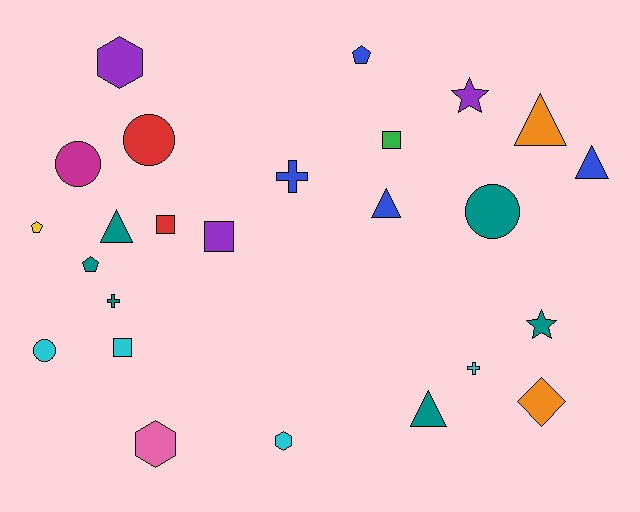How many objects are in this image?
There are 25 objects.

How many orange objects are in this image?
There are 2 orange objects.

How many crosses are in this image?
There are 3 crosses.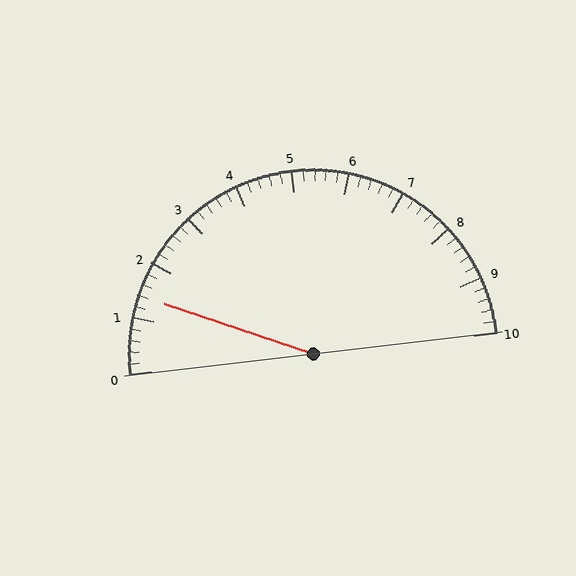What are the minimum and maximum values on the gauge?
The gauge ranges from 0 to 10.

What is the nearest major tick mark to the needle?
The nearest major tick mark is 1.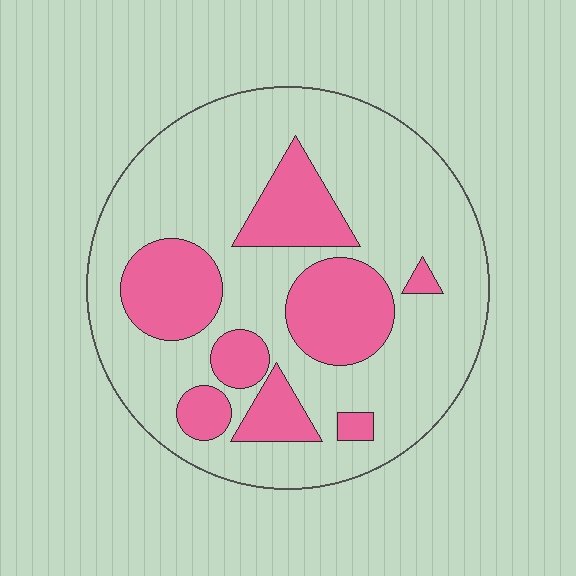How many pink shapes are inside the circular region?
8.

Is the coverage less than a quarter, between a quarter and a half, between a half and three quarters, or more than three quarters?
Between a quarter and a half.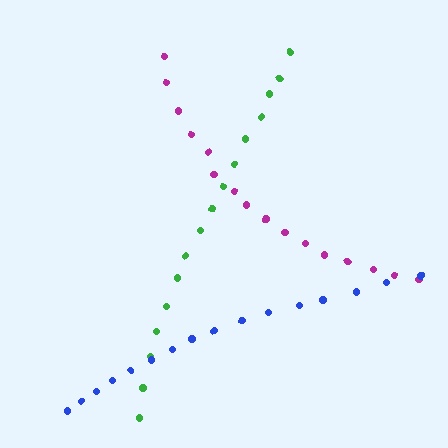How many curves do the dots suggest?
There are 3 distinct paths.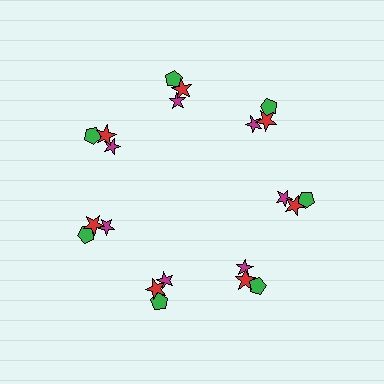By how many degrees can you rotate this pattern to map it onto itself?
The pattern maps onto itself every 51 degrees of rotation.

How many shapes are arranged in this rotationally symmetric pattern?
There are 21 shapes, arranged in 7 groups of 3.